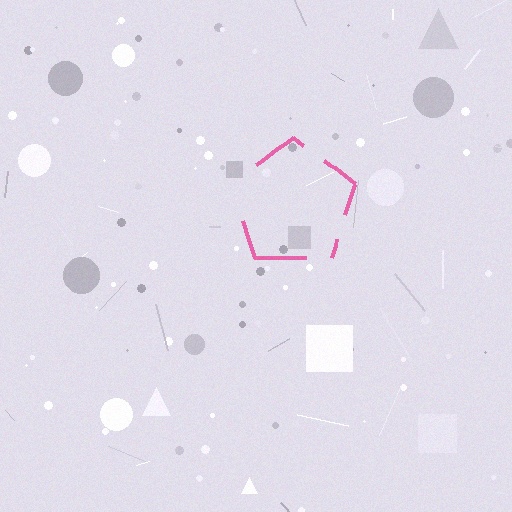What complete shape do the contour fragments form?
The contour fragments form a pentagon.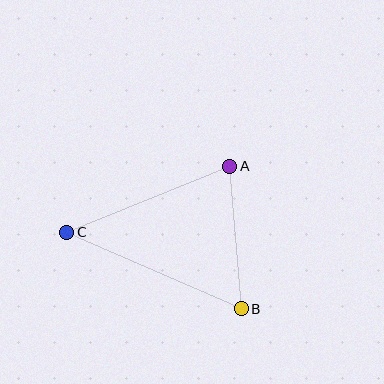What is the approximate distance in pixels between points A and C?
The distance between A and C is approximately 176 pixels.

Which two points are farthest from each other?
Points B and C are farthest from each other.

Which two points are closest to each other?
Points A and B are closest to each other.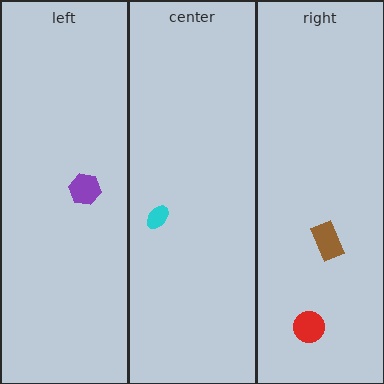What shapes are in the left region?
The purple hexagon.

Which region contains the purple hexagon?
The left region.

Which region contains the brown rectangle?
The right region.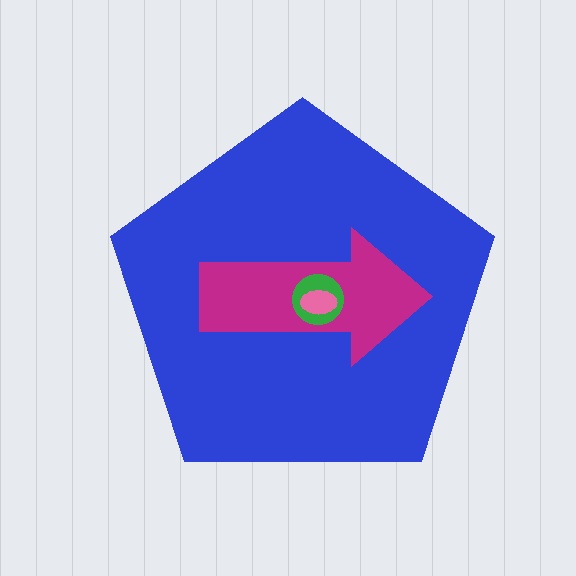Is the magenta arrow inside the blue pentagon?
Yes.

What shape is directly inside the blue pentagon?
The magenta arrow.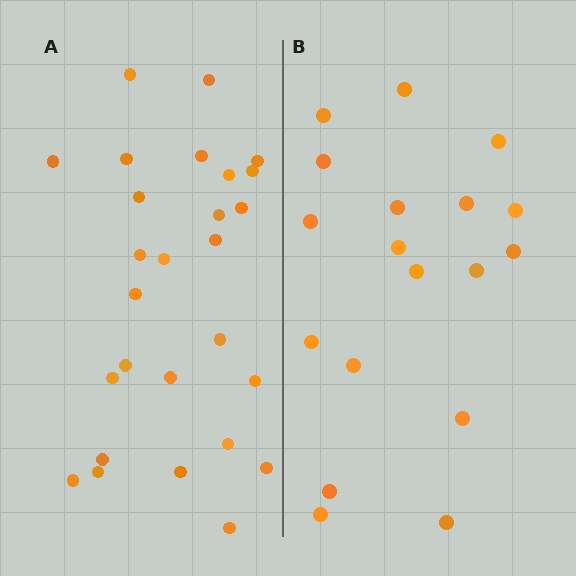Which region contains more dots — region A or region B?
Region A (the left region) has more dots.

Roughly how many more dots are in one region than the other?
Region A has roughly 8 or so more dots than region B.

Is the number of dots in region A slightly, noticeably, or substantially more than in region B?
Region A has substantially more. The ratio is roughly 1.5 to 1.